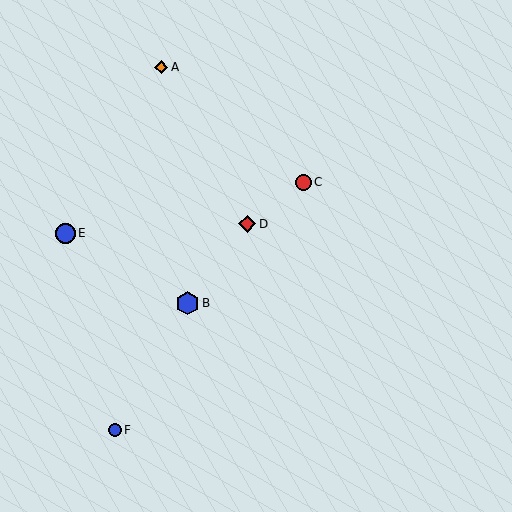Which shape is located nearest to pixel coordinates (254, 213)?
The red diamond (labeled D) at (247, 224) is nearest to that location.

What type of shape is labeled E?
Shape E is a blue circle.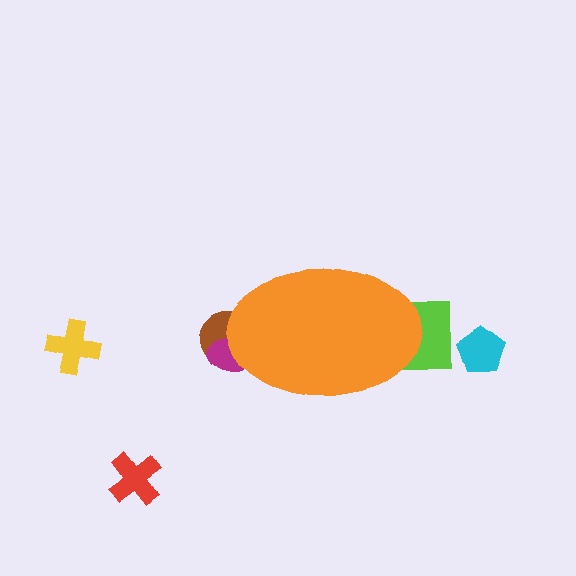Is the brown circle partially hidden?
Yes, the brown circle is partially hidden behind the orange ellipse.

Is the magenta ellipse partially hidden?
Yes, the magenta ellipse is partially hidden behind the orange ellipse.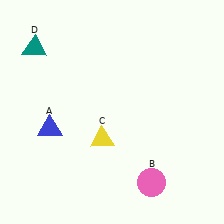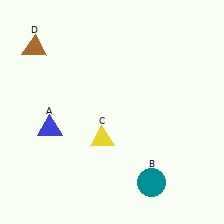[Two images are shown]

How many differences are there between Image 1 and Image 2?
There are 2 differences between the two images.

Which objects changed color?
B changed from pink to teal. D changed from teal to brown.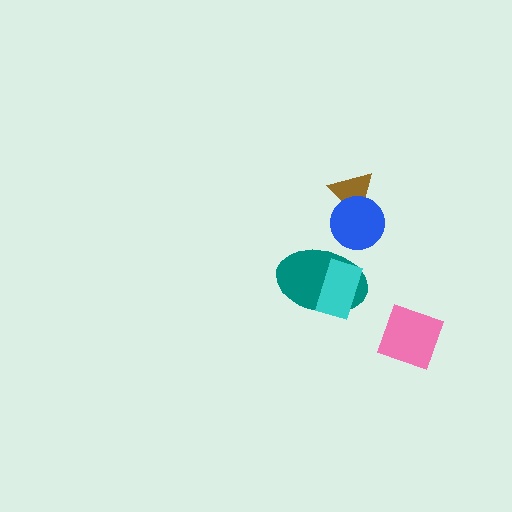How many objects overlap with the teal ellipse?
1 object overlaps with the teal ellipse.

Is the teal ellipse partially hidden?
Yes, it is partially covered by another shape.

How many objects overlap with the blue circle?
1 object overlaps with the blue circle.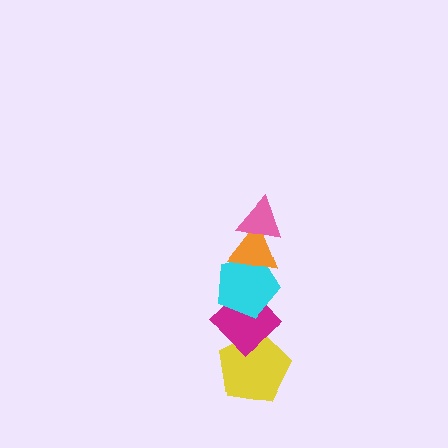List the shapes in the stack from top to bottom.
From top to bottom: the pink triangle, the orange triangle, the cyan pentagon, the magenta diamond, the yellow pentagon.